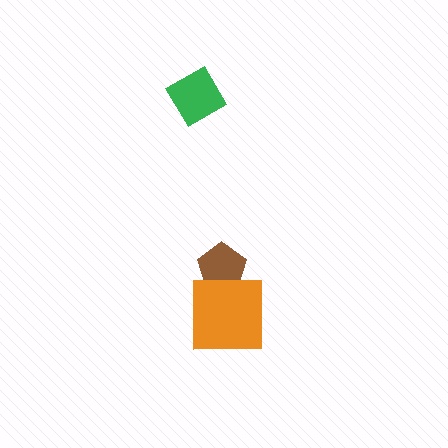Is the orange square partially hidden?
No, no other shape covers it.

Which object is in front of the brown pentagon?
The orange square is in front of the brown pentagon.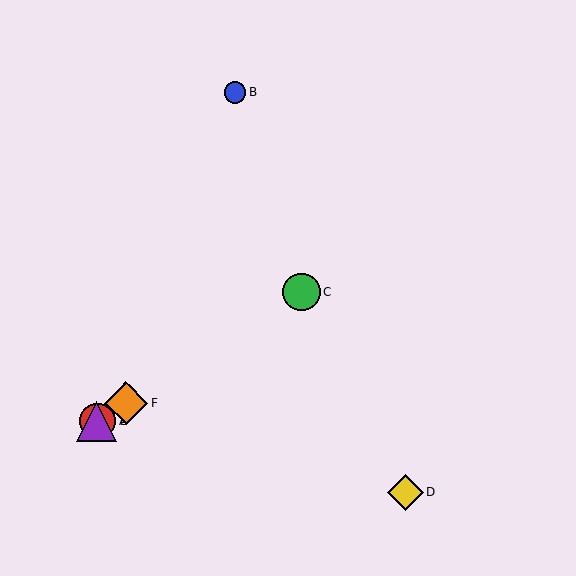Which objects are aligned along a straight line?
Objects A, C, E, F are aligned along a straight line.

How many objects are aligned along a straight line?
4 objects (A, C, E, F) are aligned along a straight line.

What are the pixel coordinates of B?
Object B is at (235, 92).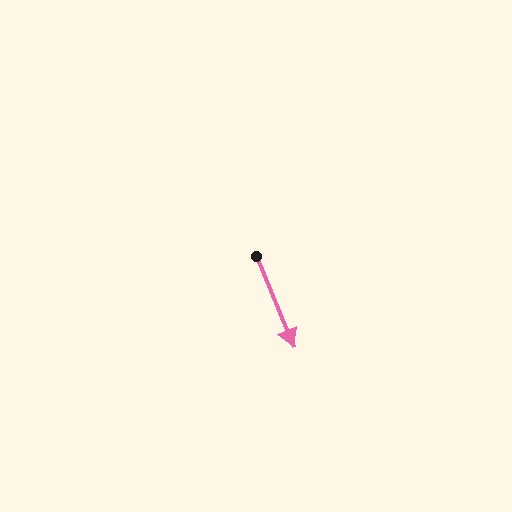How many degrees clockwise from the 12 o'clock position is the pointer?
Approximately 157 degrees.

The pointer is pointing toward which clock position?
Roughly 5 o'clock.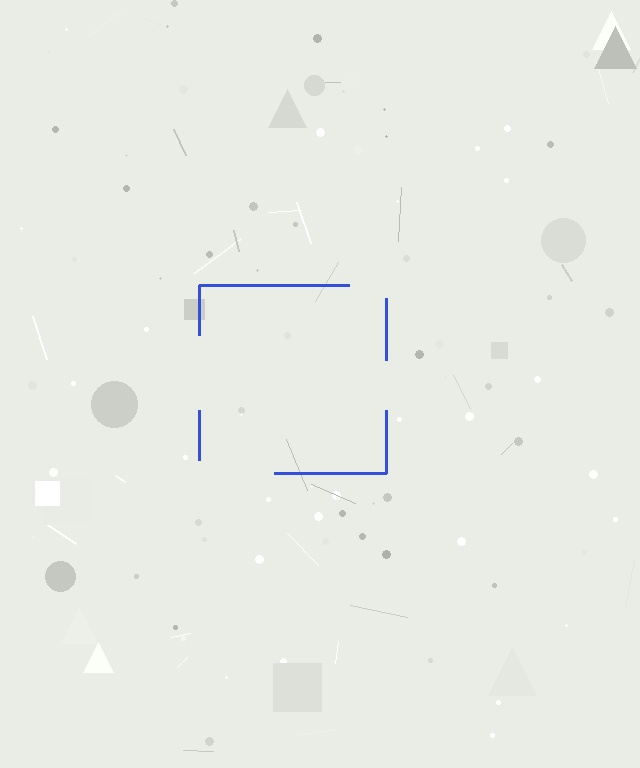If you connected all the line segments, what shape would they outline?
They would outline a square.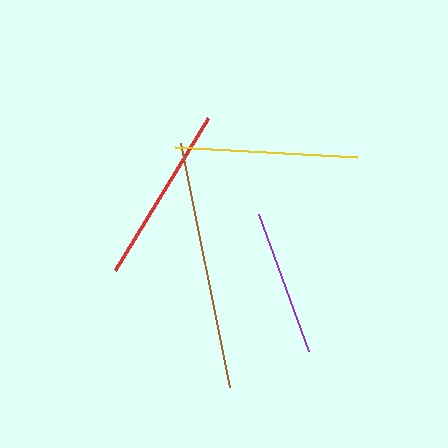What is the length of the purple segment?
The purple segment is approximately 146 pixels long.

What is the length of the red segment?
The red segment is approximately 177 pixels long.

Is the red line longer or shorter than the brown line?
The brown line is longer than the red line.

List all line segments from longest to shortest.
From longest to shortest: brown, yellow, red, purple.